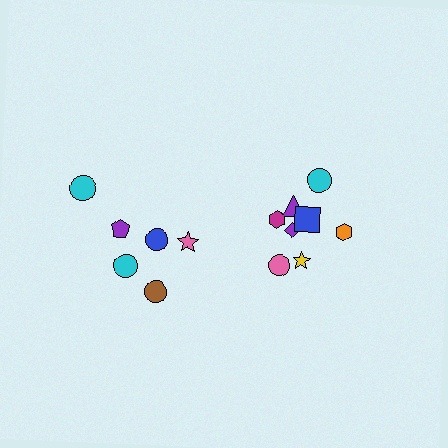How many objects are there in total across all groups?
There are 14 objects.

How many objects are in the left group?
There are 6 objects.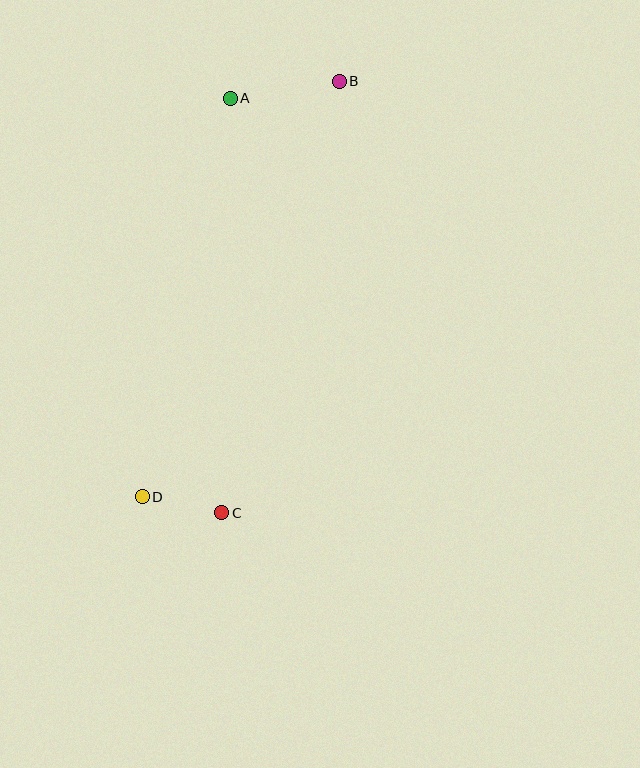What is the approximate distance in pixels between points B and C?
The distance between B and C is approximately 447 pixels.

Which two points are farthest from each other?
Points B and D are farthest from each other.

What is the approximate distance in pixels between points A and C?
The distance between A and C is approximately 415 pixels.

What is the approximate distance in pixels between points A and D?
The distance between A and D is approximately 408 pixels.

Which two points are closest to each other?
Points C and D are closest to each other.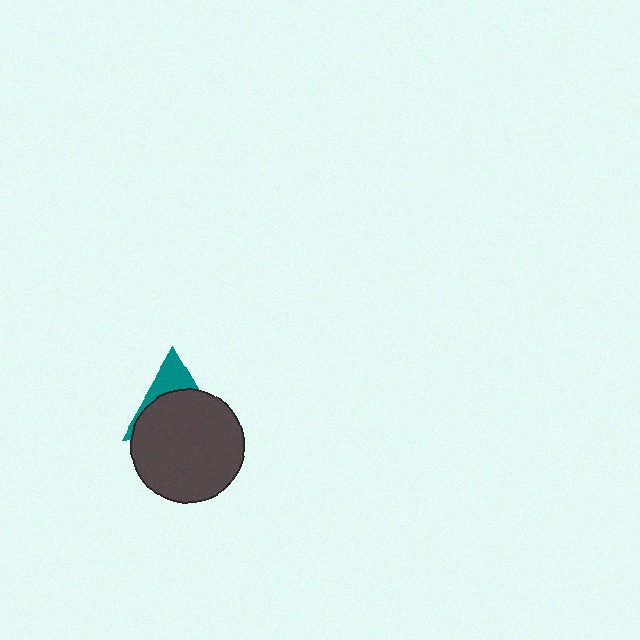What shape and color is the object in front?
The object in front is a dark gray circle.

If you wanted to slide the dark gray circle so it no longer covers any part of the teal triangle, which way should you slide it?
Slide it down — that is the most direct way to separate the two shapes.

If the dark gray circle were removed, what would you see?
You would see the complete teal triangle.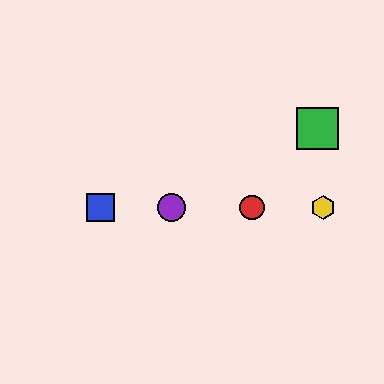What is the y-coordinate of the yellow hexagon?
The yellow hexagon is at y≈208.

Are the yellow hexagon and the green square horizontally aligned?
No, the yellow hexagon is at y≈208 and the green square is at y≈128.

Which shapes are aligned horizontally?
The red circle, the blue square, the yellow hexagon, the purple circle are aligned horizontally.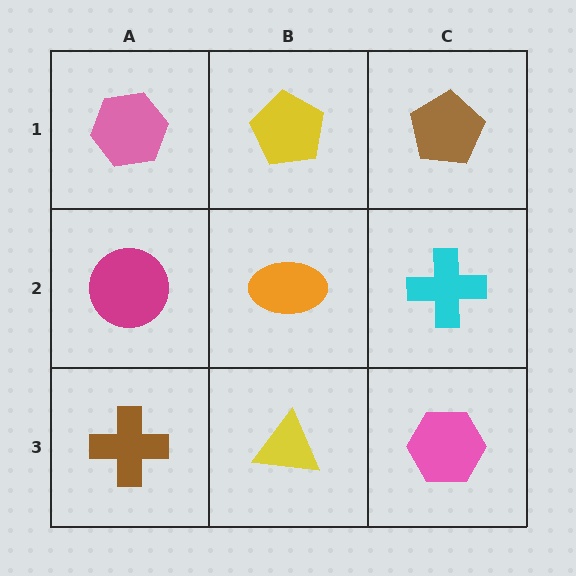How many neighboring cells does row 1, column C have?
2.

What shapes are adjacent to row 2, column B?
A yellow pentagon (row 1, column B), a yellow triangle (row 3, column B), a magenta circle (row 2, column A), a cyan cross (row 2, column C).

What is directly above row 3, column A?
A magenta circle.